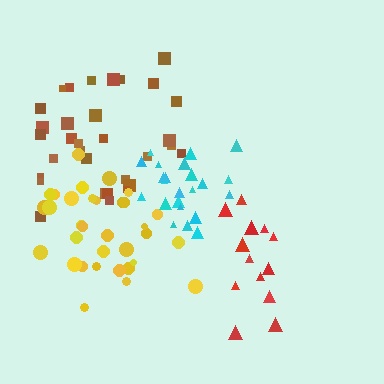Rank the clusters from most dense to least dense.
cyan, yellow, brown, red.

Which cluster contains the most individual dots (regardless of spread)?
Yellow (33).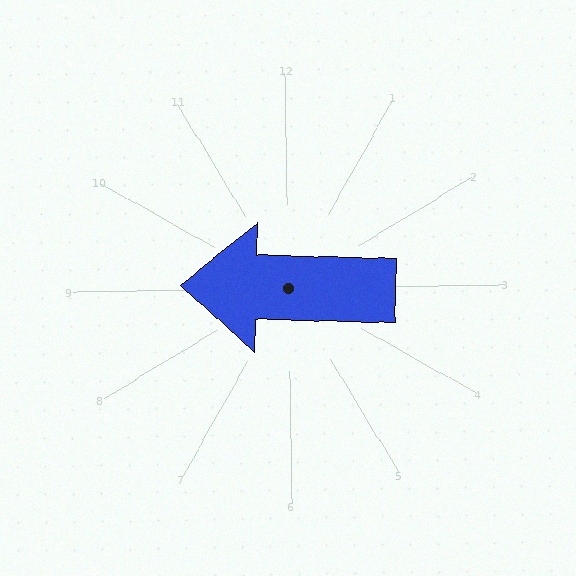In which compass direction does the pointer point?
West.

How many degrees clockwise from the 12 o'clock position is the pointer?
Approximately 272 degrees.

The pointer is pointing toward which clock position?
Roughly 9 o'clock.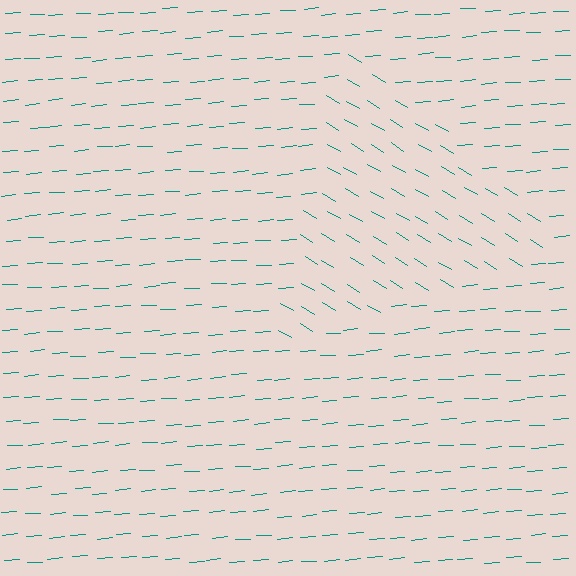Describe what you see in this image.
The image is filled with small teal line segments. A triangle region in the image has lines oriented differently from the surrounding lines, creating a visible texture boundary.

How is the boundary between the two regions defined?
The boundary is defined purely by a change in line orientation (approximately 35 degrees difference). All lines are the same color and thickness.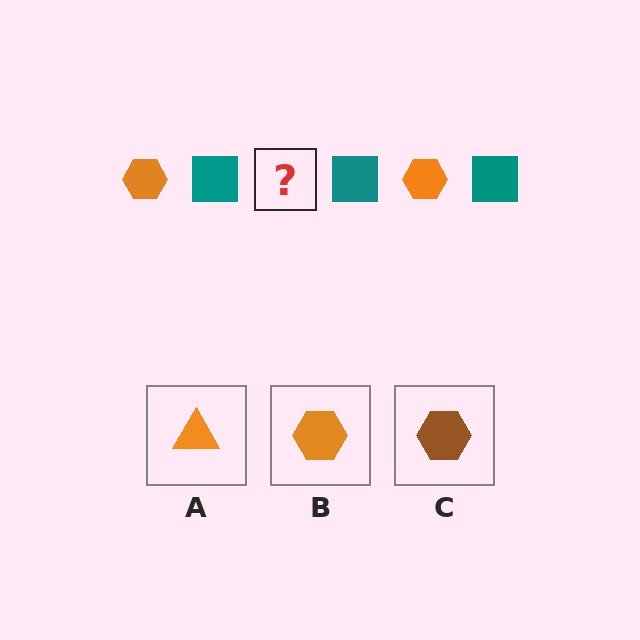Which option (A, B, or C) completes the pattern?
B.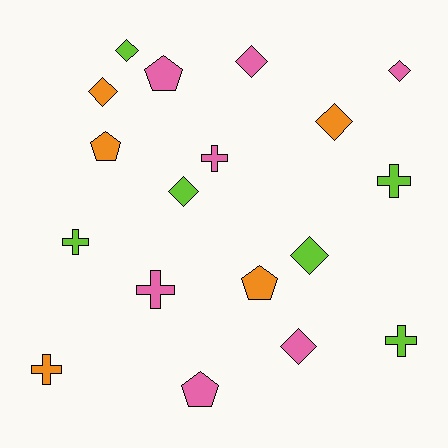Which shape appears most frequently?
Diamond, with 8 objects.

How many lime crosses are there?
There are 3 lime crosses.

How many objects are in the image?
There are 18 objects.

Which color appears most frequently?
Pink, with 7 objects.